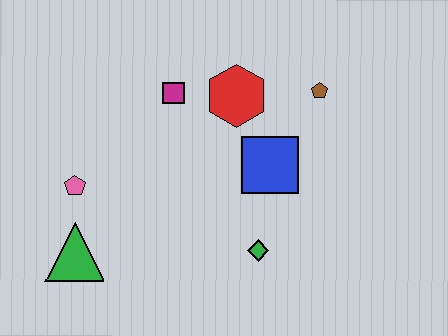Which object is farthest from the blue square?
The green triangle is farthest from the blue square.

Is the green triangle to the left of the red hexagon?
Yes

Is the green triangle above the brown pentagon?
No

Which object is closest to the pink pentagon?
The green triangle is closest to the pink pentagon.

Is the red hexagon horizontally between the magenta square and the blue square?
Yes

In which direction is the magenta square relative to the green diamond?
The magenta square is above the green diamond.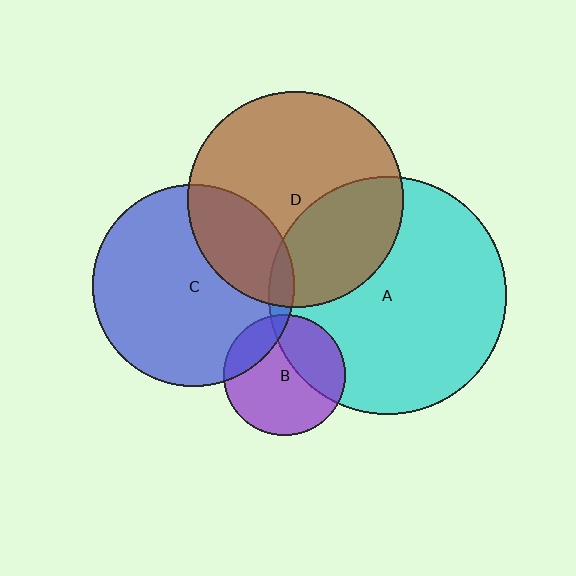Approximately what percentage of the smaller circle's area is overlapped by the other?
Approximately 5%.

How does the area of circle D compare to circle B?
Approximately 3.2 times.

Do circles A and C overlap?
Yes.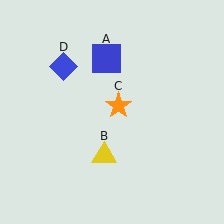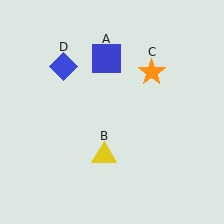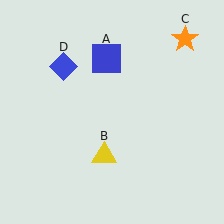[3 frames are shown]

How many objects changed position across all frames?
1 object changed position: orange star (object C).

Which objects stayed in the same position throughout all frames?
Blue square (object A) and yellow triangle (object B) and blue diamond (object D) remained stationary.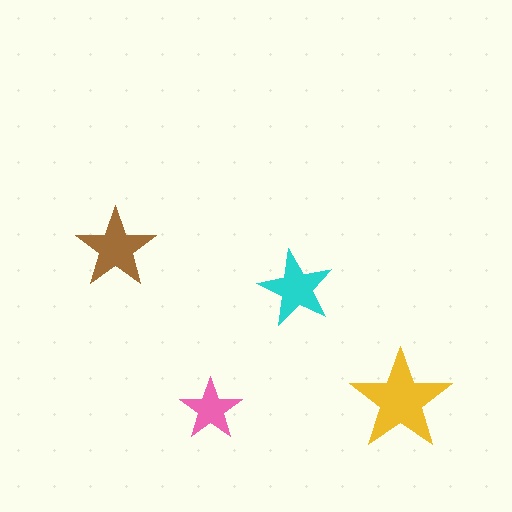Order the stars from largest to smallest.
the yellow one, the brown one, the cyan one, the pink one.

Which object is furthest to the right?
The yellow star is rightmost.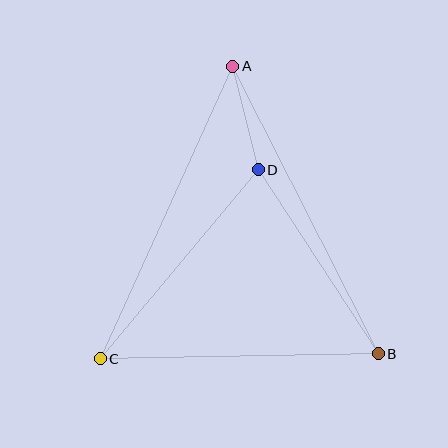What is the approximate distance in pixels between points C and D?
The distance between C and D is approximately 246 pixels.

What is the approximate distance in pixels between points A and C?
The distance between A and C is approximately 321 pixels.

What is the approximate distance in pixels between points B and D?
The distance between B and D is approximately 220 pixels.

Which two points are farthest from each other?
Points A and B are farthest from each other.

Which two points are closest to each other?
Points A and D are closest to each other.